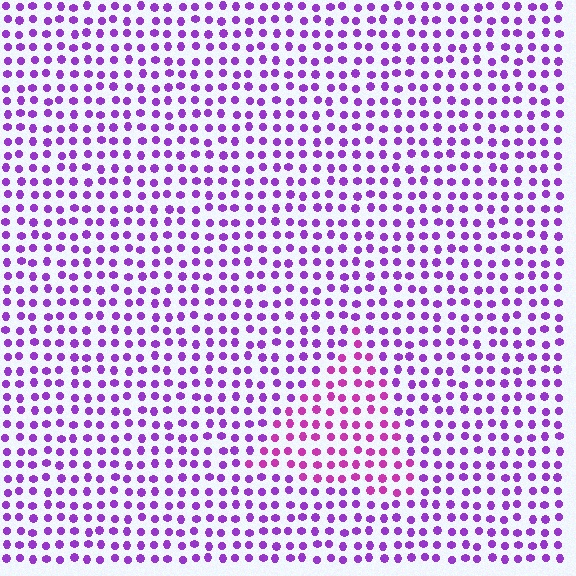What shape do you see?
I see a triangle.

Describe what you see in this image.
The image is filled with small purple elements in a uniform arrangement. A triangle-shaped region is visible where the elements are tinted to a slightly different hue, forming a subtle color boundary.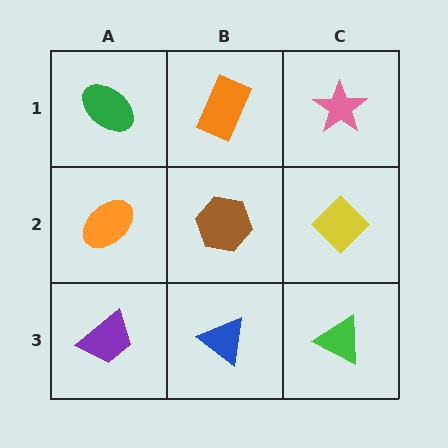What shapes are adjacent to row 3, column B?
A brown hexagon (row 2, column B), a purple trapezoid (row 3, column A), a green triangle (row 3, column C).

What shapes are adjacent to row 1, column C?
A yellow diamond (row 2, column C), an orange rectangle (row 1, column B).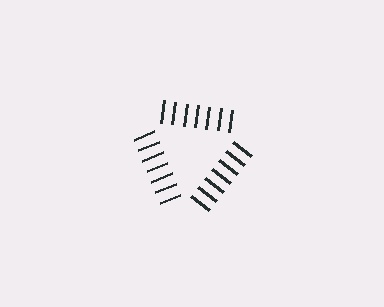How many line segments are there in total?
21 — 7 along each of the 3 edges.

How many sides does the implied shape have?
3 sides — the line-ends trace a triangle.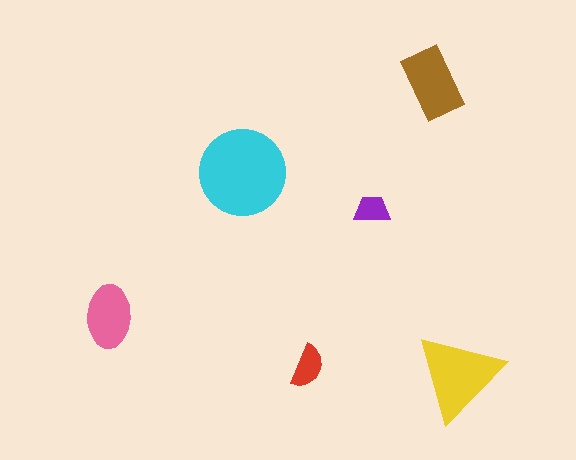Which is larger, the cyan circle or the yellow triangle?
The cyan circle.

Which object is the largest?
The cyan circle.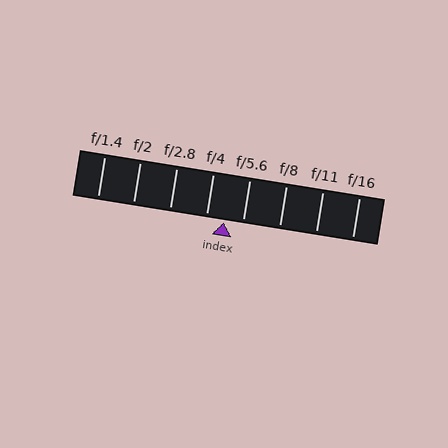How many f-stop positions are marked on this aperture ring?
There are 8 f-stop positions marked.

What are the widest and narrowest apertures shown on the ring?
The widest aperture shown is f/1.4 and the narrowest is f/16.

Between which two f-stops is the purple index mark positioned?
The index mark is between f/4 and f/5.6.